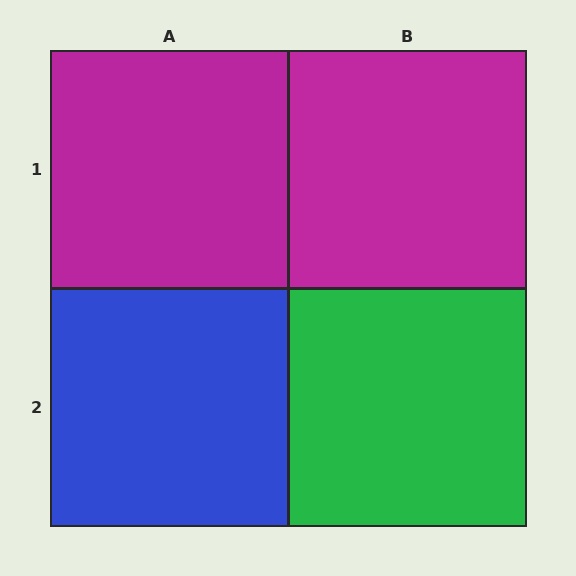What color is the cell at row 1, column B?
Magenta.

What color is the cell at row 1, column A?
Magenta.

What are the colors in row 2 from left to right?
Blue, green.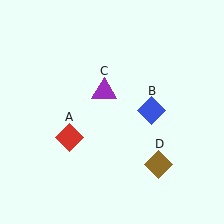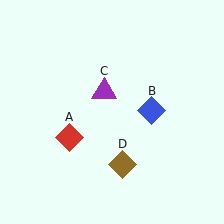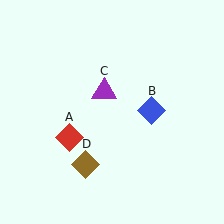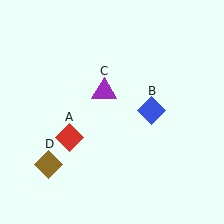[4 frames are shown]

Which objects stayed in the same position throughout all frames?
Red diamond (object A) and blue diamond (object B) and purple triangle (object C) remained stationary.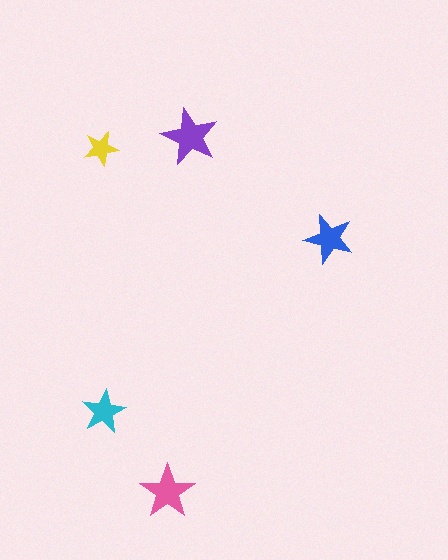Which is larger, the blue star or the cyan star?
The blue one.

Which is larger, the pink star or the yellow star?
The pink one.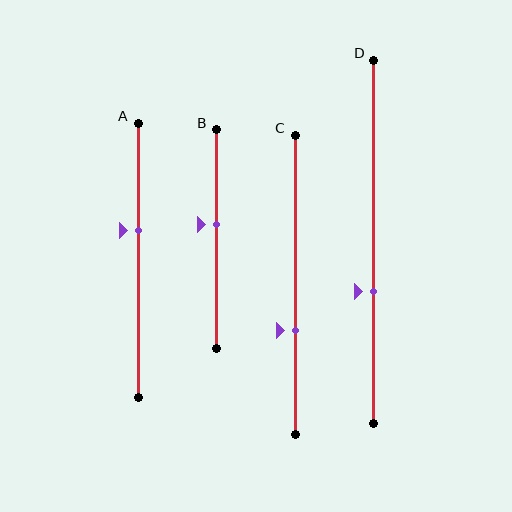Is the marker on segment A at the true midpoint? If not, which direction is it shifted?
No, the marker on segment A is shifted upward by about 11% of the segment length.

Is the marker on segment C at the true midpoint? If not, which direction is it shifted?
No, the marker on segment C is shifted downward by about 15% of the segment length.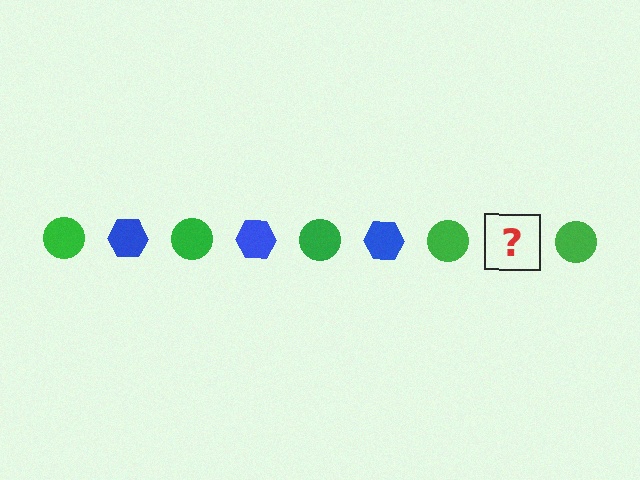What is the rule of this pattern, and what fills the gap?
The rule is that the pattern alternates between green circle and blue hexagon. The gap should be filled with a blue hexagon.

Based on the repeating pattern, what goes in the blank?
The blank should be a blue hexagon.